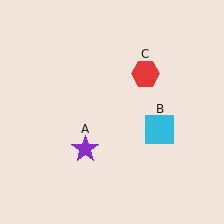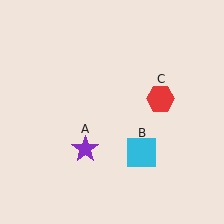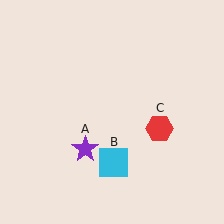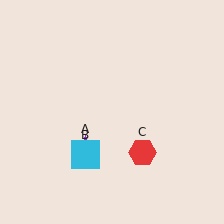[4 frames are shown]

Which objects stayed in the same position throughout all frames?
Purple star (object A) remained stationary.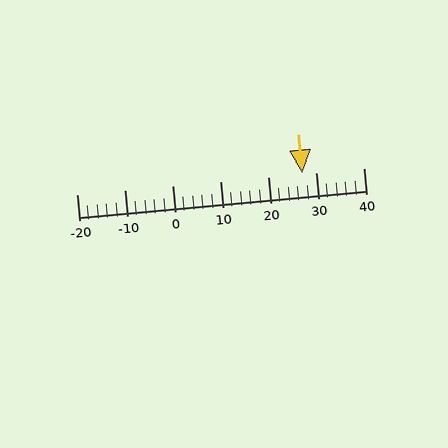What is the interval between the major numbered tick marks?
The major tick marks are spaced 10 units apart.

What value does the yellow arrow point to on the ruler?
The yellow arrow points to approximately 27.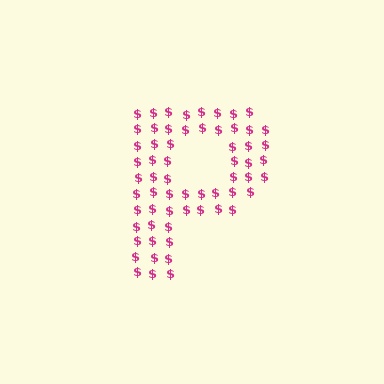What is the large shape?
The large shape is the letter P.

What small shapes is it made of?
It is made of small dollar signs.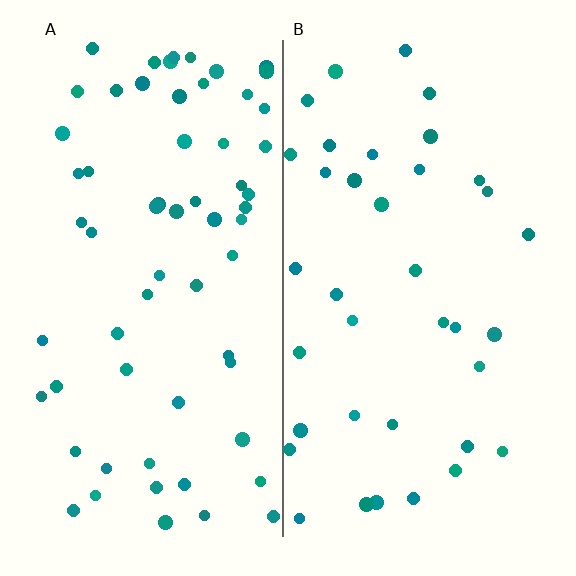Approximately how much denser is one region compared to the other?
Approximately 1.7× — region A over region B.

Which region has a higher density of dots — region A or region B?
A (the left).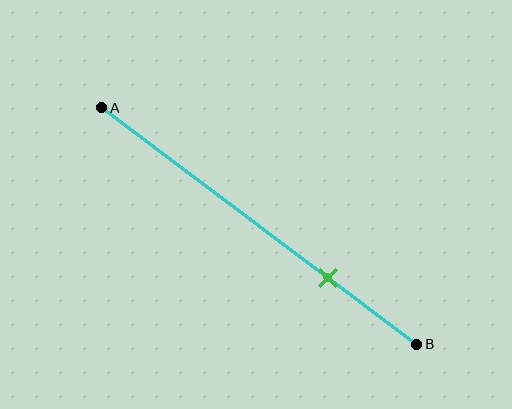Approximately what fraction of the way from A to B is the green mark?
The green mark is approximately 70% of the way from A to B.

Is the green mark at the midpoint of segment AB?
No, the mark is at about 70% from A, not at the 50% midpoint.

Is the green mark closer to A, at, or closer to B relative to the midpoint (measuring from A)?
The green mark is closer to point B than the midpoint of segment AB.